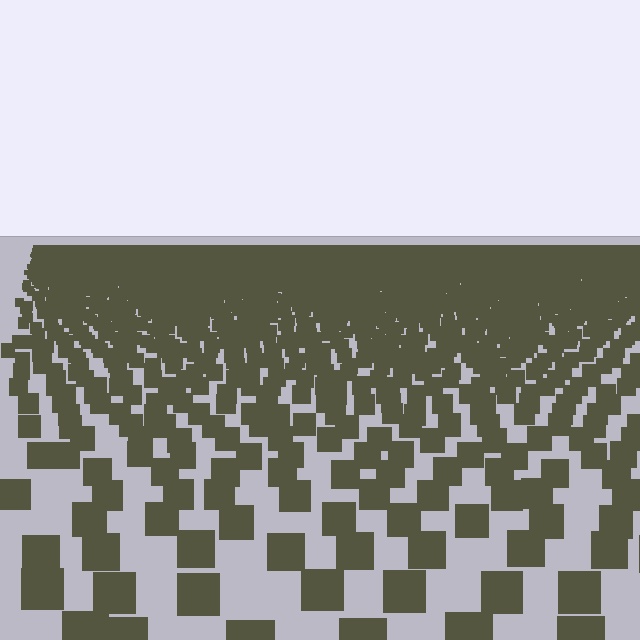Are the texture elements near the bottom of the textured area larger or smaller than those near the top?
Larger. Near the bottom, elements are closer to the viewer and appear at a bigger on-screen size.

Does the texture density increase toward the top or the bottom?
Density increases toward the top.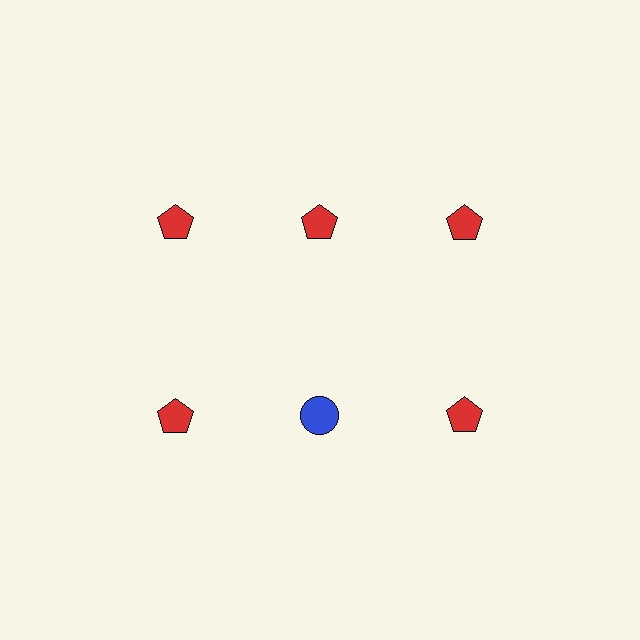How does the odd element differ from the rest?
It differs in both color (blue instead of red) and shape (circle instead of pentagon).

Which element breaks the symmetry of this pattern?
The blue circle in the second row, second from left column breaks the symmetry. All other shapes are red pentagons.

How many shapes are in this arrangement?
There are 6 shapes arranged in a grid pattern.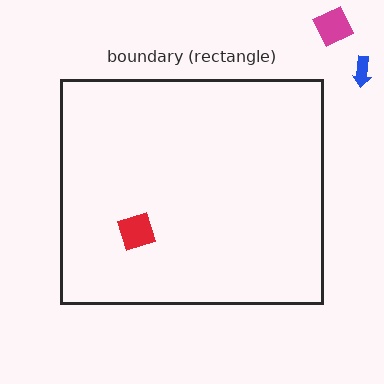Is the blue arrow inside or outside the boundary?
Outside.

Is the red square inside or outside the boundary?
Inside.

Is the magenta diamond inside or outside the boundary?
Outside.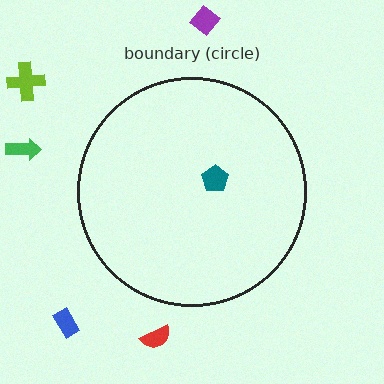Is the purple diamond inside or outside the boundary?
Outside.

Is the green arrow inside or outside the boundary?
Outside.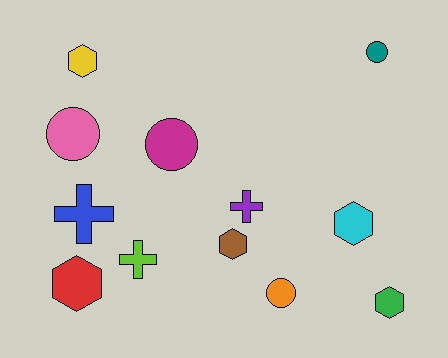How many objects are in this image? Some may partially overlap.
There are 12 objects.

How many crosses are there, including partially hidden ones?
There are 3 crosses.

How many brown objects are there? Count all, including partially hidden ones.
There is 1 brown object.